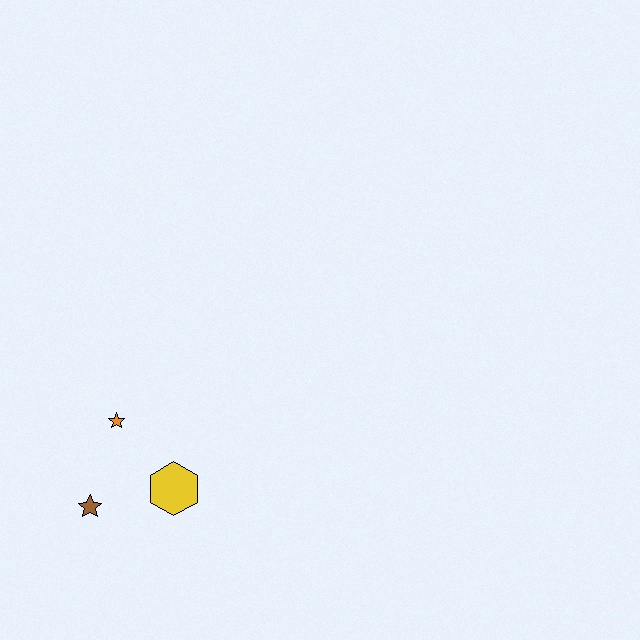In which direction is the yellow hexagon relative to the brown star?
The yellow hexagon is to the right of the brown star.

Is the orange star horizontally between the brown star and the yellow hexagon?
Yes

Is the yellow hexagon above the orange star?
No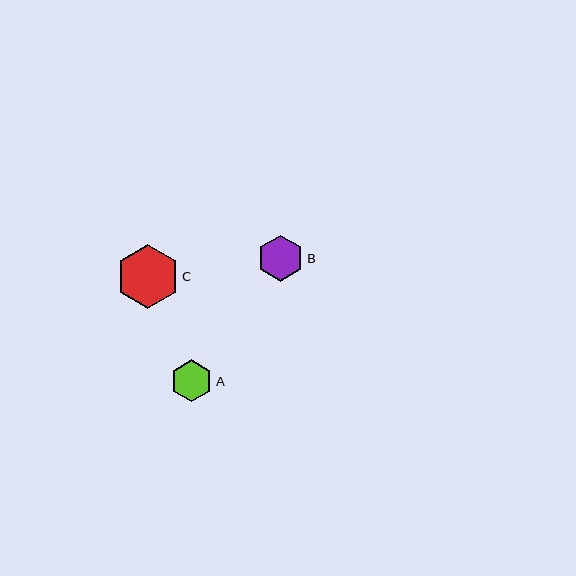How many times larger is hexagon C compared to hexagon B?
Hexagon C is approximately 1.4 times the size of hexagon B.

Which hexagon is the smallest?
Hexagon A is the smallest with a size of approximately 42 pixels.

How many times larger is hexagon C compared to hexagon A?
Hexagon C is approximately 1.5 times the size of hexagon A.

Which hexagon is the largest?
Hexagon C is the largest with a size of approximately 63 pixels.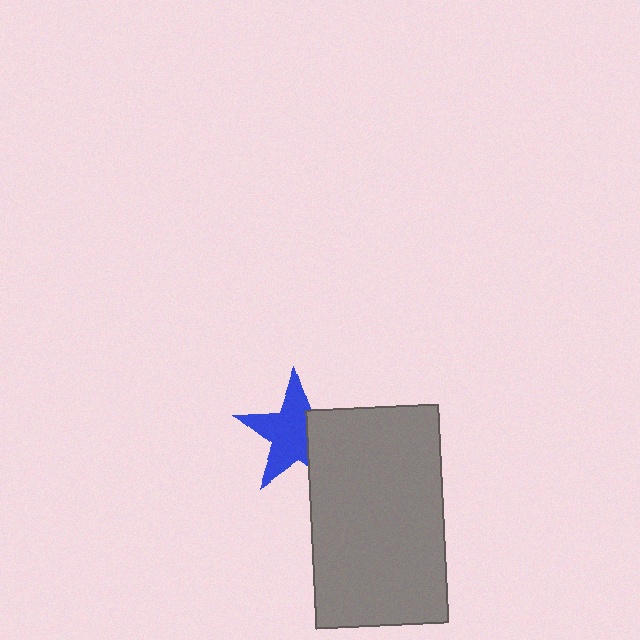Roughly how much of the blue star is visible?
Most of it is visible (roughly 66%).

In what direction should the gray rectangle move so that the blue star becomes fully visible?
The gray rectangle should move right. That is the shortest direction to clear the overlap and leave the blue star fully visible.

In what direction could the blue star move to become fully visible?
The blue star could move left. That would shift it out from behind the gray rectangle entirely.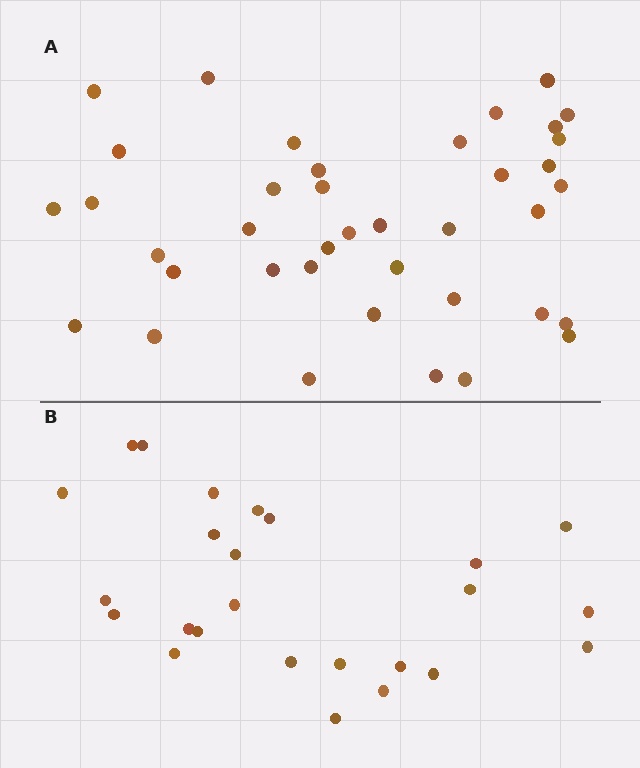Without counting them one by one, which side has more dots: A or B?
Region A (the top region) has more dots.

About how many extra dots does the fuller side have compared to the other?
Region A has approximately 15 more dots than region B.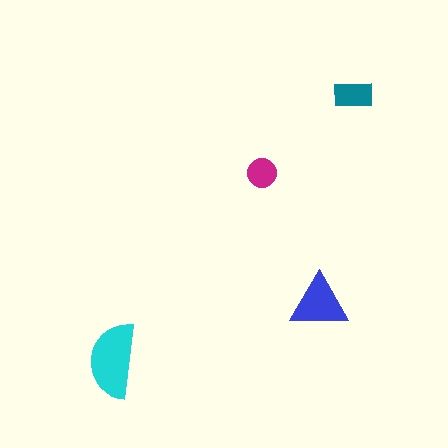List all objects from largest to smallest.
The cyan semicircle, the blue triangle, the teal rectangle, the magenta circle.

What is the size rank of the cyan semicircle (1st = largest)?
1st.